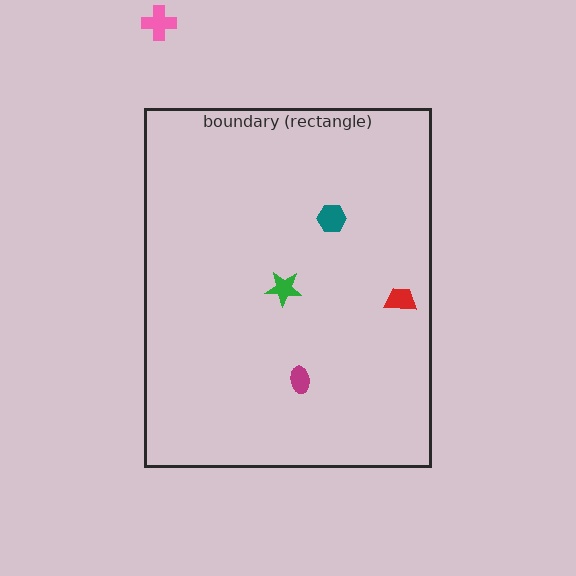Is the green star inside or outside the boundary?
Inside.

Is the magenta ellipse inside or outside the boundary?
Inside.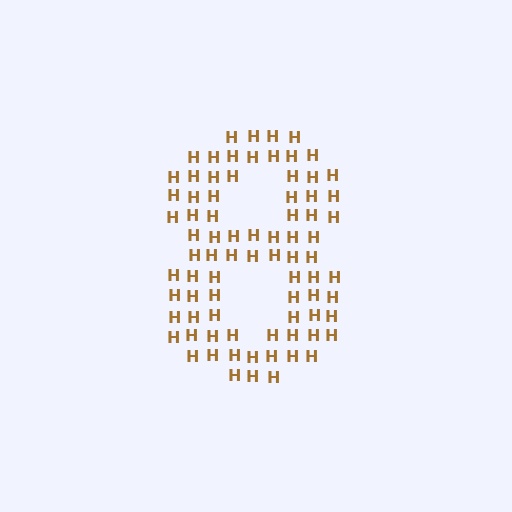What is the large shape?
The large shape is the digit 8.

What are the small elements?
The small elements are letter H's.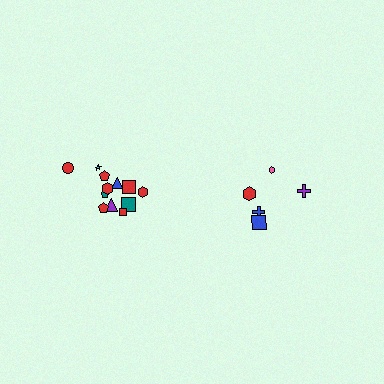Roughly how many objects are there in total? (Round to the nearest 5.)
Roughly 15 objects in total.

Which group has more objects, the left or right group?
The left group.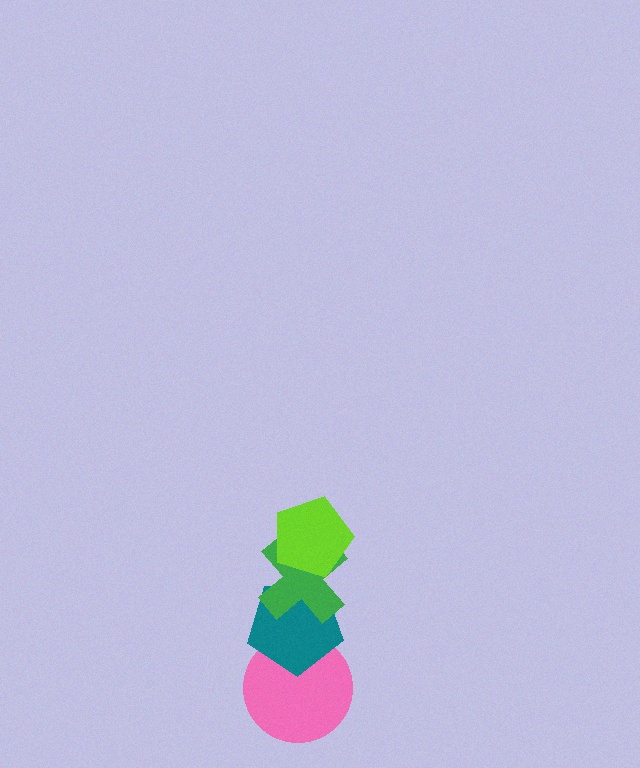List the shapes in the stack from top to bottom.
From top to bottom: the lime pentagon, the green cross, the teal pentagon, the pink circle.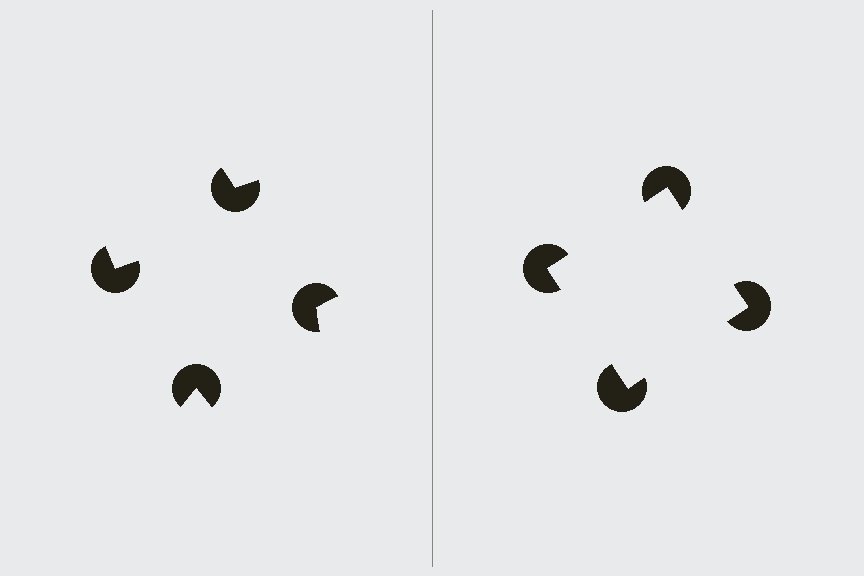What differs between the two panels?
The pac-man discs are positioned identically on both sides; only the wedge orientations differ. On the right they align to a square; on the left they are misaligned.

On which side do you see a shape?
An illusory square appears on the right side. On the left side the wedge cuts are rotated, so no coherent shape forms.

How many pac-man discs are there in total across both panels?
8 — 4 on each side.